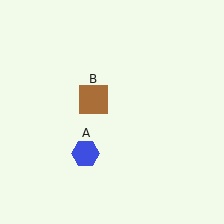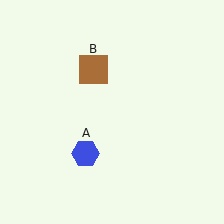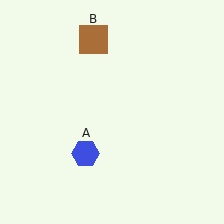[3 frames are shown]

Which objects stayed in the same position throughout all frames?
Blue hexagon (object A) remained stationary.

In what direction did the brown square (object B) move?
The brown square (object B) moved up.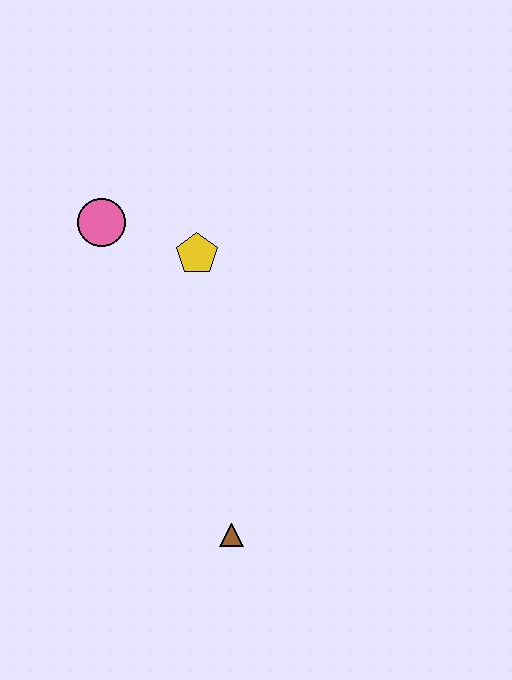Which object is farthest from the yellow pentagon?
The brown triangle is farthest from the yellow pentagon.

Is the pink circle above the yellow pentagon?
Yes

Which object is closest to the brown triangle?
The yellow pentagon is closest to the brown triangle.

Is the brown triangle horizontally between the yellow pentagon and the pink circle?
No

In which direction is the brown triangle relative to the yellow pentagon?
The brown triangle is below the yellow pentagon.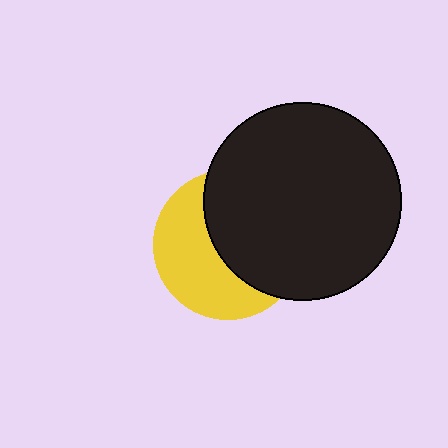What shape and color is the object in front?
The object in front is a black circle.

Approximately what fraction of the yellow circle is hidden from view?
Roughly 53% of the yellow circle is hidden behind the black circle.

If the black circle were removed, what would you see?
You would see the complete yellow circle.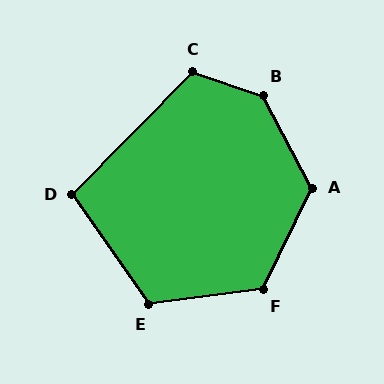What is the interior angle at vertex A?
Approximately 126 degrees (obtuse).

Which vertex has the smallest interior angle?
D, at approximately 100 degrees.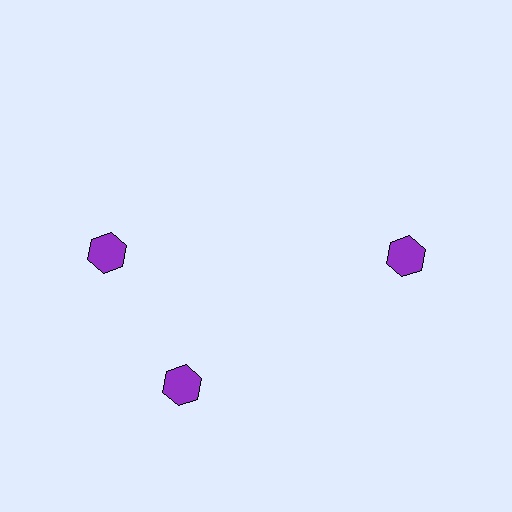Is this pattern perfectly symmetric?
No. The 3 purple hexagons are arranged in a ring, but one element near the 11 o'clock position is rotated out of alignment along the ring, breaking the 3-fold rotational symmetry.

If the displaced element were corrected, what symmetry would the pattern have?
It would have 3-fold rotational symmetry — the pattern would map onto itself every 120 degrees.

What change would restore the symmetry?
The symmetry would be restored by rotating it back into even spacing with its neighbors so that all 3 hexagons sit at equal angles and equal distance from the center.